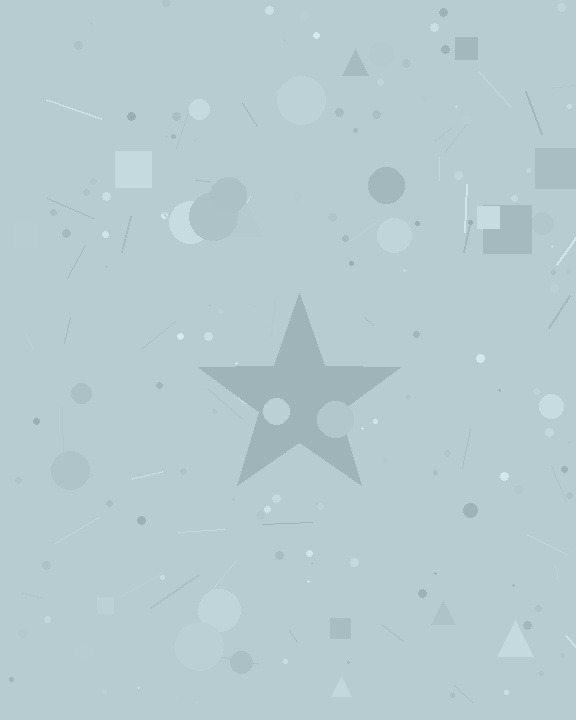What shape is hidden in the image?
A star is hidden in the image.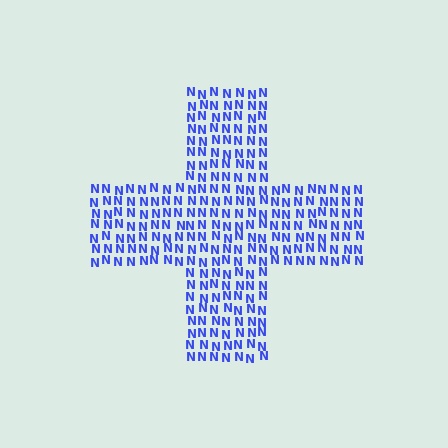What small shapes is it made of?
It is made of small letter N's.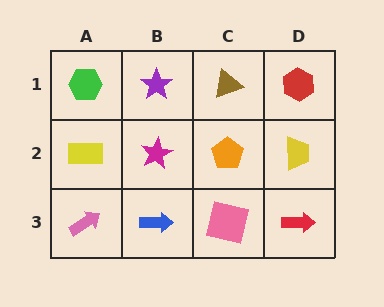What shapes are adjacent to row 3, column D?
A yellow trapezoid (row 2, column D), a pink square (row 3, column C).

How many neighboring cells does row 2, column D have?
3.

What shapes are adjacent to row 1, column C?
An orange pentagon (row 2, column C), a purple star (row 1, column B), a red hexagon (row 1, column D).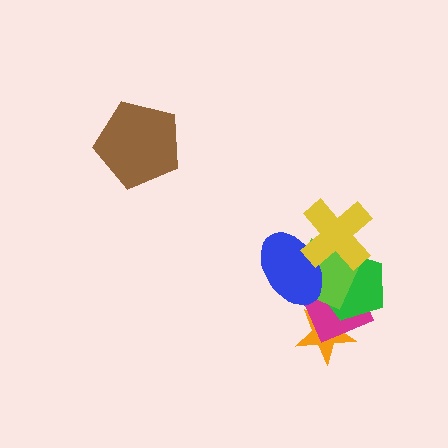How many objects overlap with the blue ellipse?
4 objects overlap with the blue ellipse.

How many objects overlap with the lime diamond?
5 objects overlap with the lime diamond.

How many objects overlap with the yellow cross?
3 objects overlap with the yellow cross.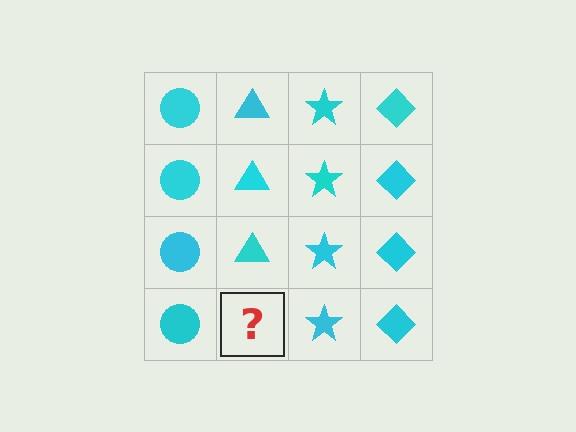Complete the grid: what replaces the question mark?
The question mark should be replaced with a cyan triangle.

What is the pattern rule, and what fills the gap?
The rule is that each column has a consistent shape. The gap should be filled with a cyan triangle.